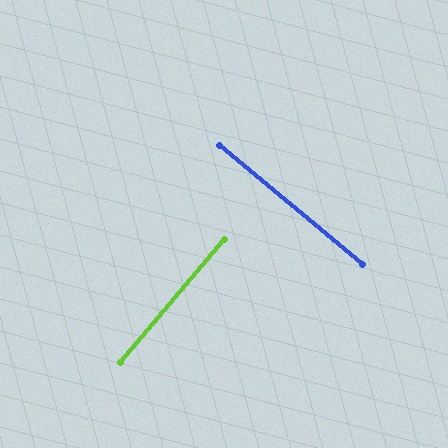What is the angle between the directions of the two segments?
Approximately 90 degrees.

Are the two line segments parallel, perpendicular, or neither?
Perpendicular — they meet at approximately 90°.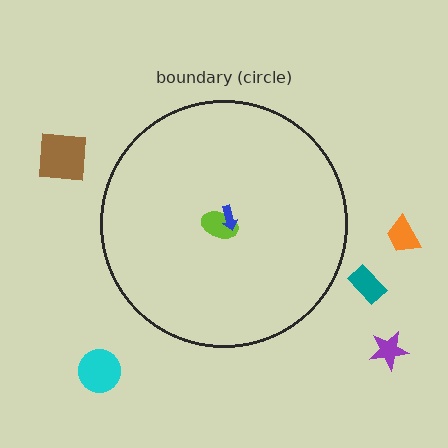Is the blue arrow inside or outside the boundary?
Inside.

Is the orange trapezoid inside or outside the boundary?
Outside.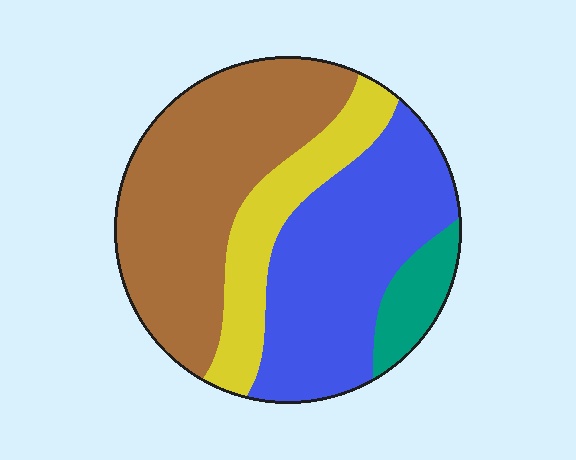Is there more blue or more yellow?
Blue.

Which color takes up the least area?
Teal, at roughly 10%.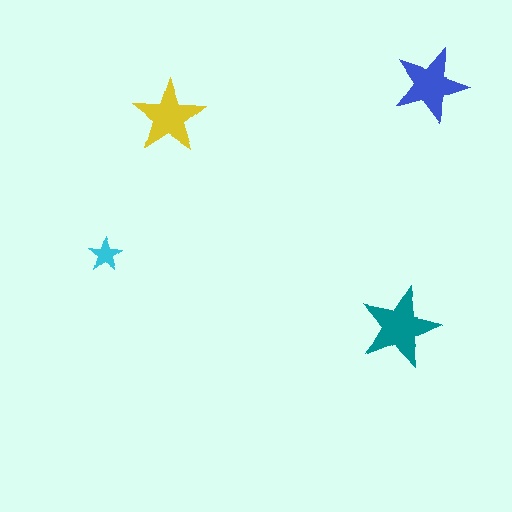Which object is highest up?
The blue star is topmost.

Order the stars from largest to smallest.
the teal one, the blue one, the yellow one, the cyan one.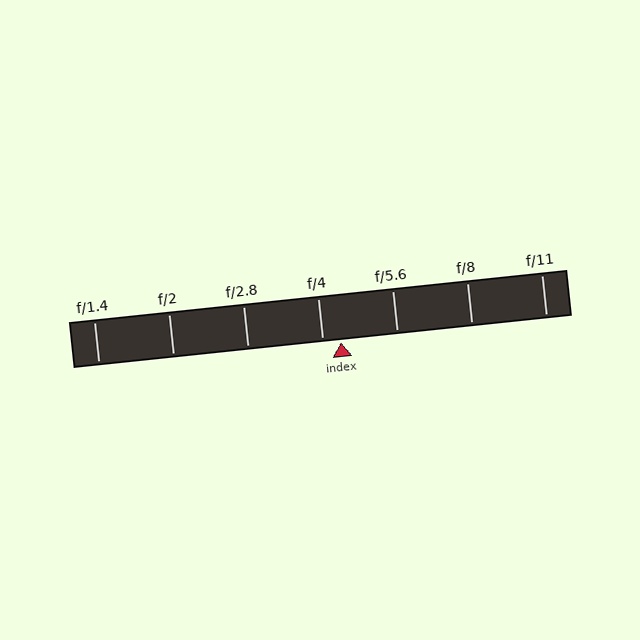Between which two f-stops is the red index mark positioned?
The index mark is between f/4 and f/5.6.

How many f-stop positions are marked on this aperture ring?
There are 7 f-stop positions marked.